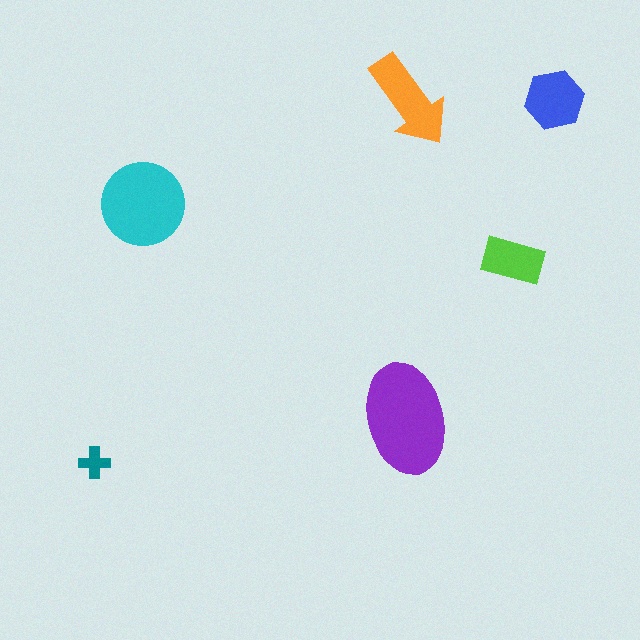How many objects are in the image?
There are 6 objects in the image.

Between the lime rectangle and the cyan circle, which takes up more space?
The cyan circle.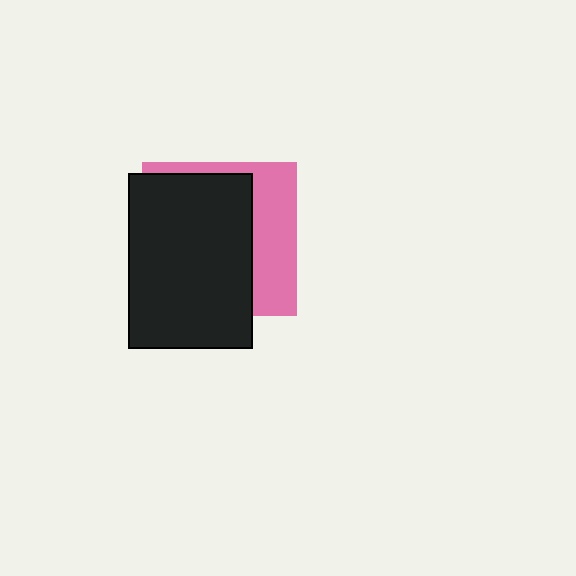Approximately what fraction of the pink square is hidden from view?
Roughly 66% of the pink square is hidden behind the black rectangle.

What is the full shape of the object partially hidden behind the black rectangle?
The partially hidden object is a pink square.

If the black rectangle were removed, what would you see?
You would see the complete pink square.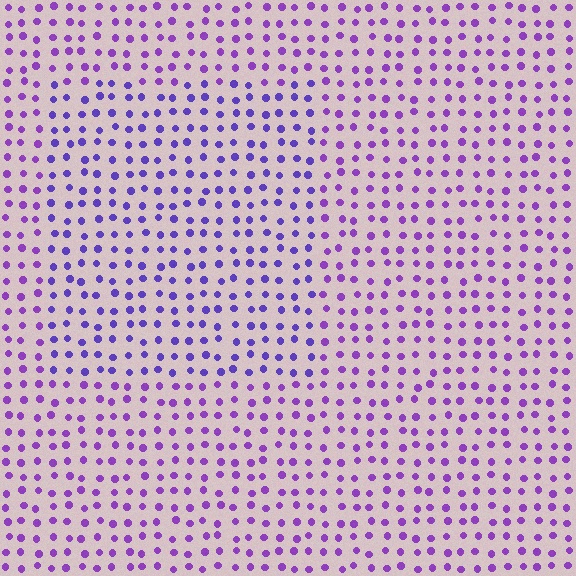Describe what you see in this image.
The image is filled with small purple elements in a uniform arrangement. A rectangle-shaped region is visible where the elements are tinted to a slightly different hue, forming a subtle color boundary.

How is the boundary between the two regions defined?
The boundary is defined purely by a slight shift in hue (about 24 degrees). Spacing, size, and orientation are identical on both sides.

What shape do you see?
I see a rectangle.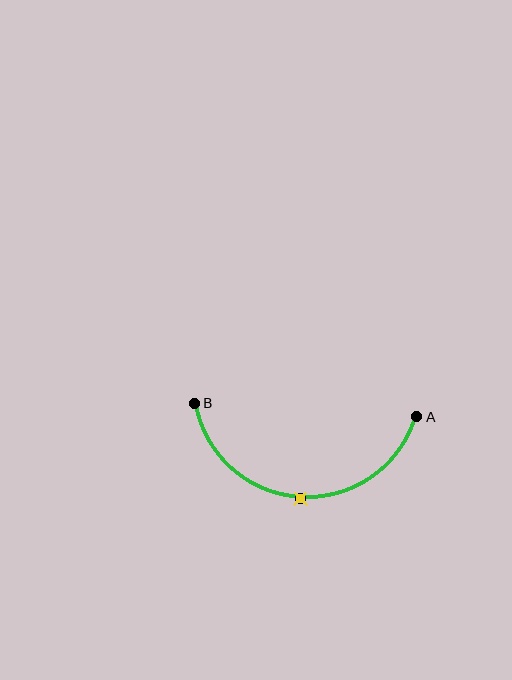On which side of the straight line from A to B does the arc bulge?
The arc bulges below the straight line connecting A and B.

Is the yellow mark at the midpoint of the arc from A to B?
Yes. The yellow mark lies on the arc at equal arc-length from both A and B — it is the arc midpoint.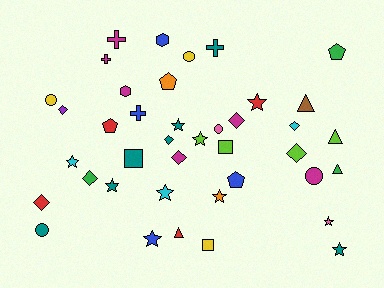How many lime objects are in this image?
There are 4 lime objects.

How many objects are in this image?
There are 40 objects.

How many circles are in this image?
There are 5 circles.